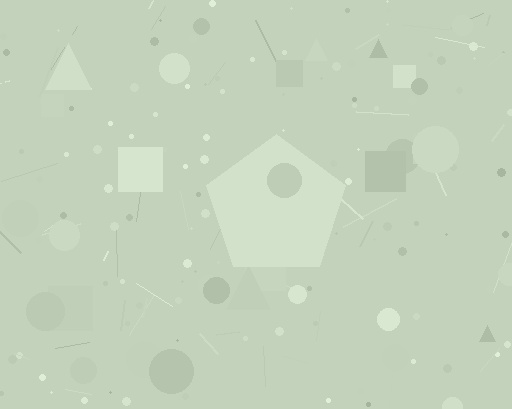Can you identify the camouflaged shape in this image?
The camouflaged shape is a pentagon.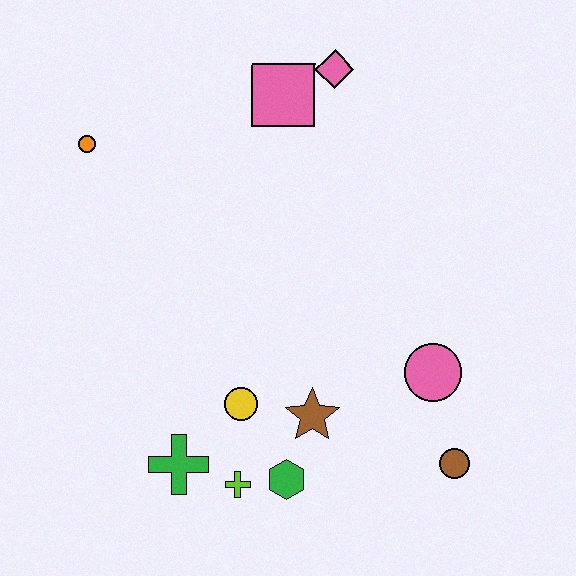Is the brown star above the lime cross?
Yes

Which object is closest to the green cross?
The lime cross is closest to the green cross.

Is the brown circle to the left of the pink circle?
No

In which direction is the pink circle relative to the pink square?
The pink circle is below the pink square.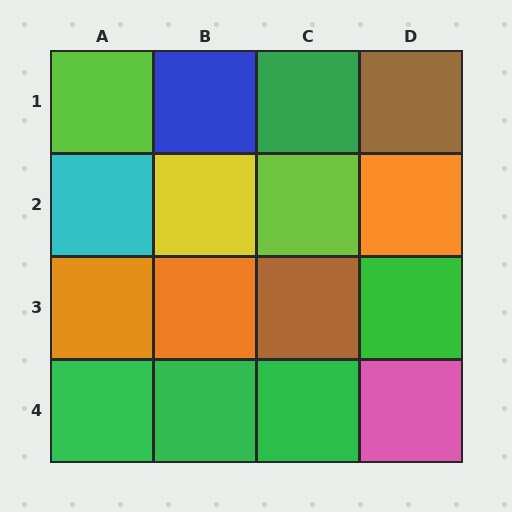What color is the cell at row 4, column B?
Green.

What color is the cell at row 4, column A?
Green.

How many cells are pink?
1 cell is pink.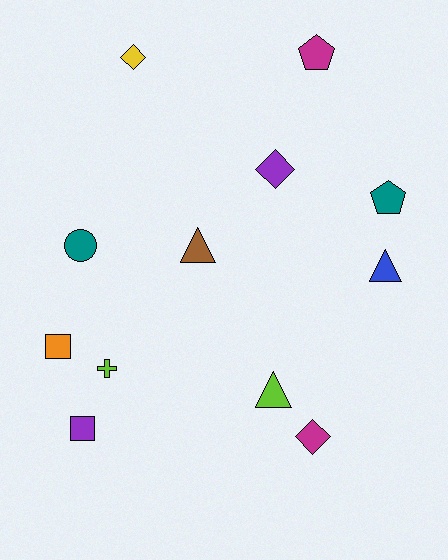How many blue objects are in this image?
There is 1 blue object.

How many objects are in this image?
There are 12 objects.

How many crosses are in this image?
There is 1 cross.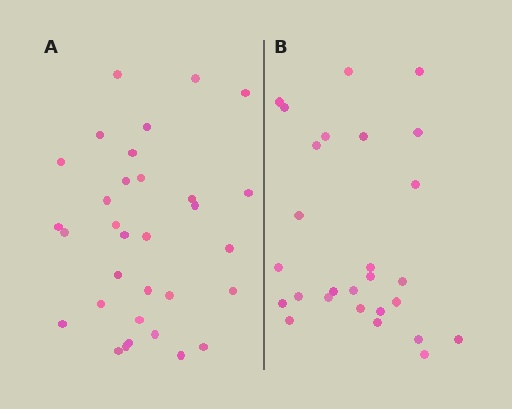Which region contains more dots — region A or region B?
Region A (the left region) has more dots.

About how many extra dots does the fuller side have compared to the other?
Region A has about 5 more dots than region B.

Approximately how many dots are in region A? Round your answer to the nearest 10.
About 30 dots. (The exact count is 32, which rounds to 30.)